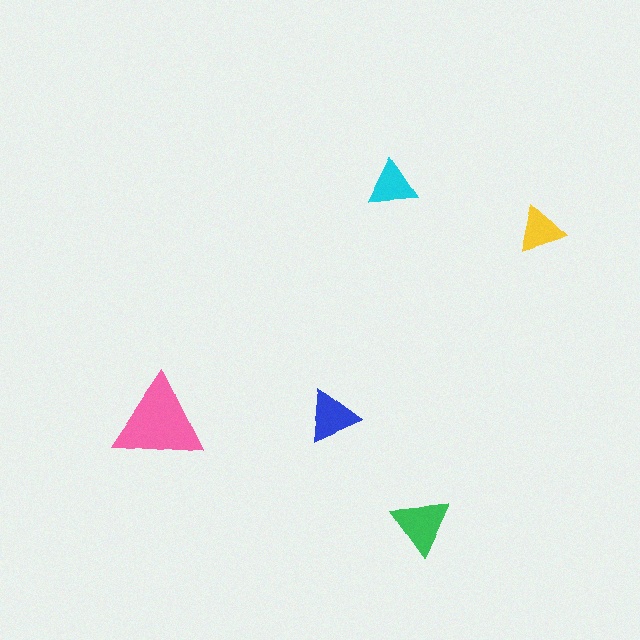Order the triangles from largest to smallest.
the pink one, the green one, the blue one, the cyan one, the yellow one.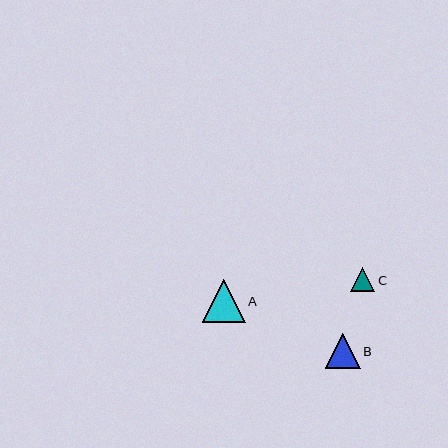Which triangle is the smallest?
Triangle C is the smallest with a size of approximately 24 pixels.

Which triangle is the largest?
Triangle A is the largest with a size of approximately 43 pixels.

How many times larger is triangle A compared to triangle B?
Triangle A is approximately 1.2 times the size of triangle B.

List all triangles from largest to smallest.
From largest to smallest: A, B, C.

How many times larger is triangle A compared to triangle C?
Triangle A is approximately 1.8 times the size of triangle C.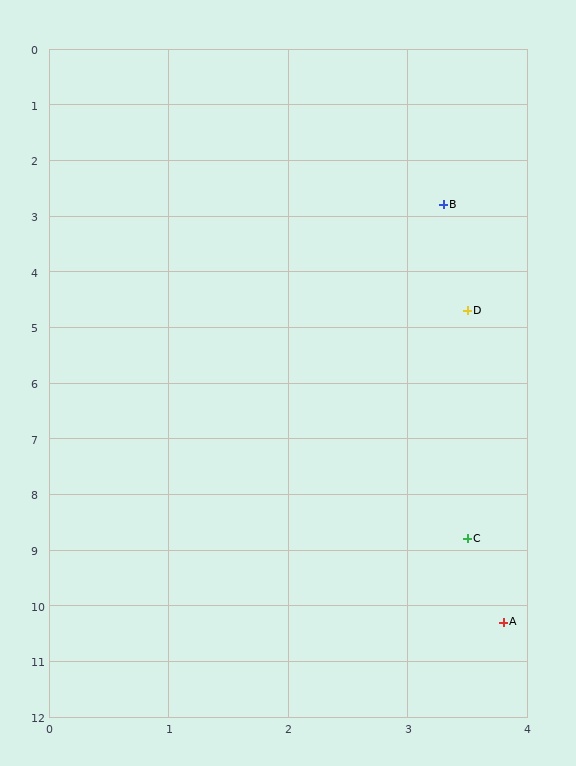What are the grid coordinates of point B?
Point B is at approximately (3.3, 2.8).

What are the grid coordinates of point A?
Point A is at approximately (3.8, 10.3).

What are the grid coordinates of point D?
Point D is at approximately (3.5, 4.7).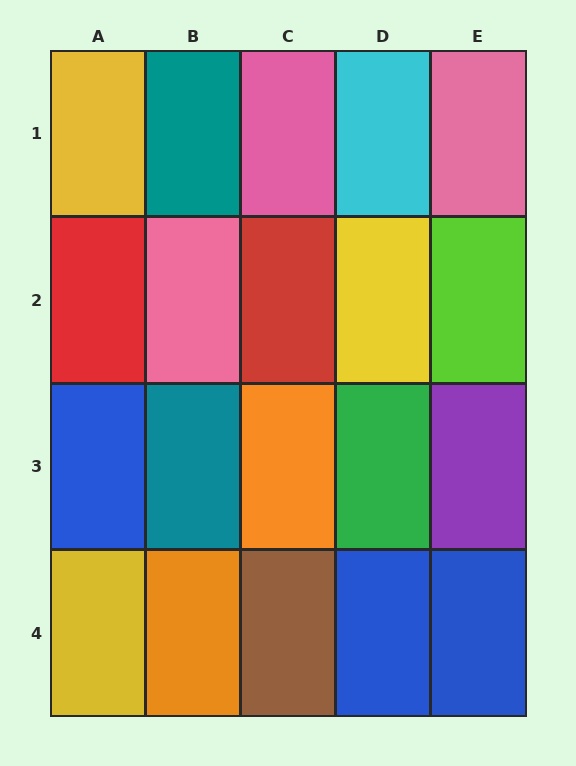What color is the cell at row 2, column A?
Red.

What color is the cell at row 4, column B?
Orange.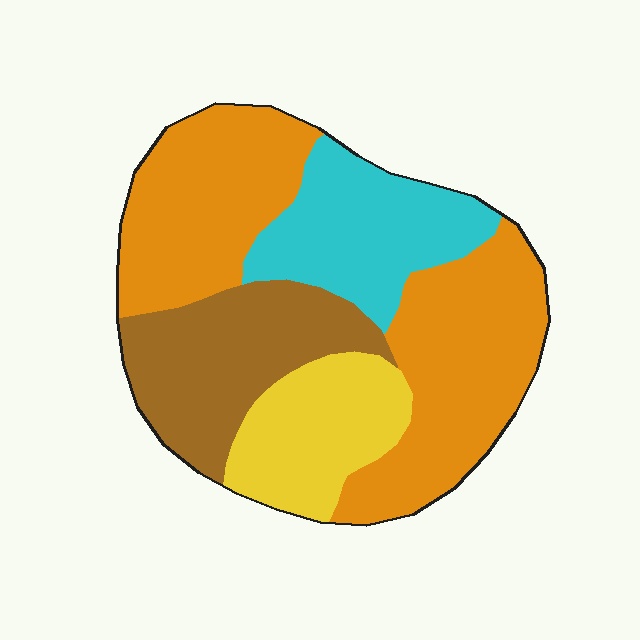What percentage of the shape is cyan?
Cyan takes up between a sixth and a third of the shape.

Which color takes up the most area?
Orange, at roughly 45%.